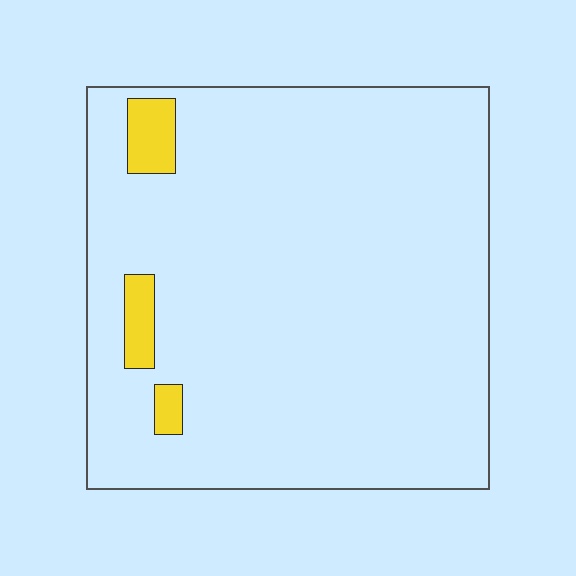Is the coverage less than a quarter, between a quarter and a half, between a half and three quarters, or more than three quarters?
Less than a quarter.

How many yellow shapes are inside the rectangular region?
3.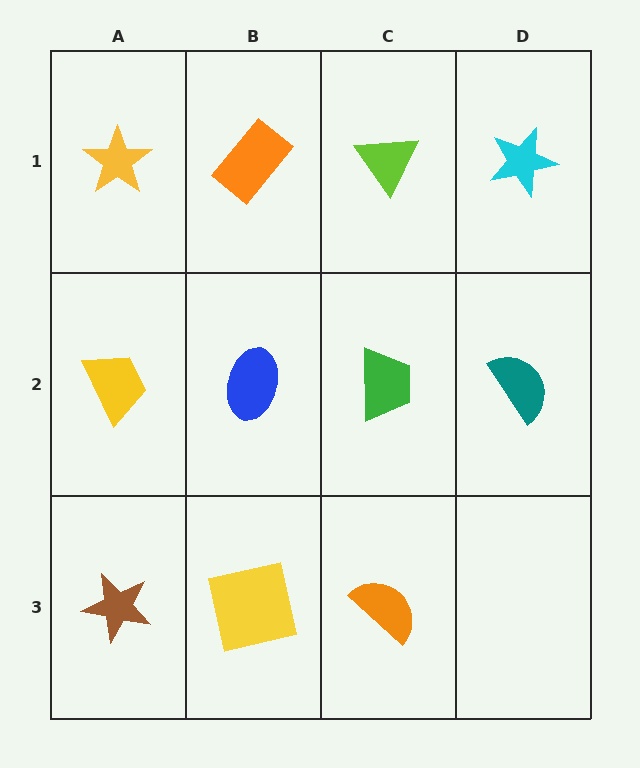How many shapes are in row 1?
4 shapes.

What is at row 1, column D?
A cyan star.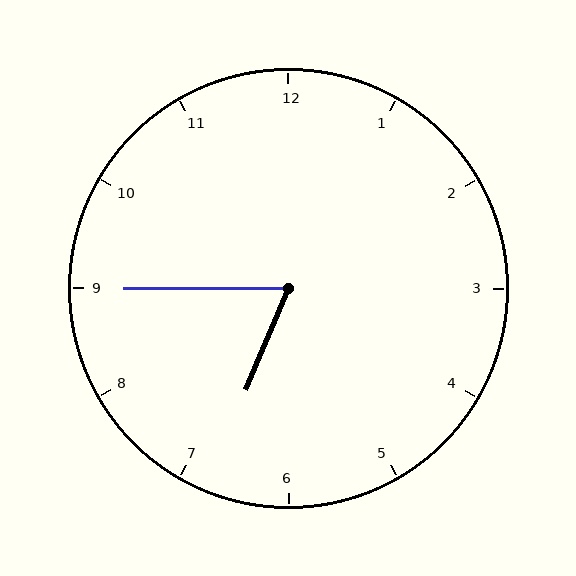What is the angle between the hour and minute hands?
Approximately 68 degrees.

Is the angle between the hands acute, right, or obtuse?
It is acute.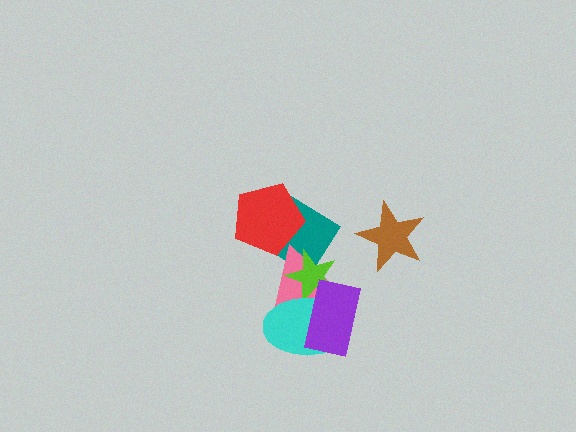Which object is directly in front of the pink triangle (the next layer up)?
The lime star is directly in front of the pink triangle.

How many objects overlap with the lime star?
4 objects overlap with the lime star.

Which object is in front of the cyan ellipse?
The purple rectangle is in front of the cyan ellipse.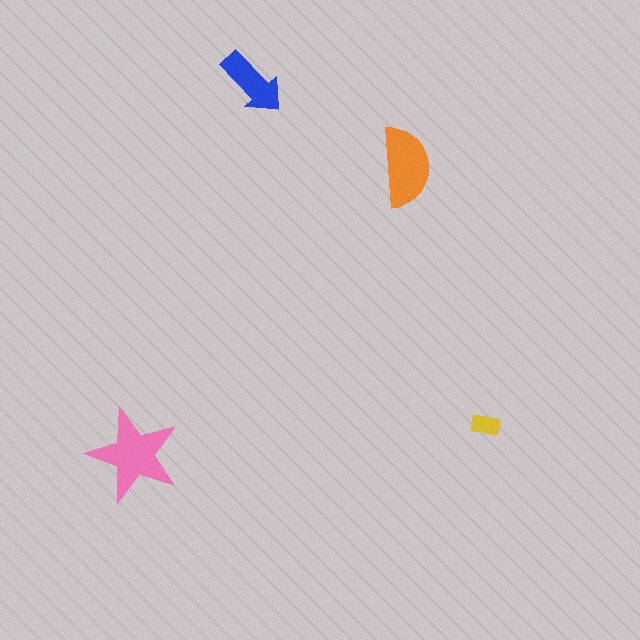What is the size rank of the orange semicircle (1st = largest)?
2nd.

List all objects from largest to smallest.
The pink star, the orange semicircle, the blue arrow, the yellow rectangle.